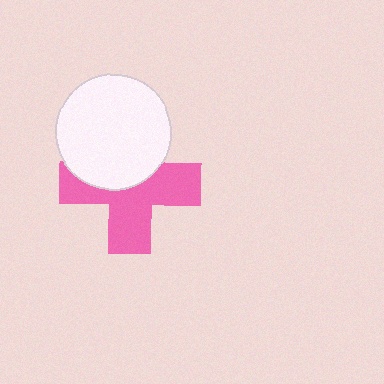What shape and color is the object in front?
The object in front is a white circle.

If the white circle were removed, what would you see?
You would see the complete pink cross.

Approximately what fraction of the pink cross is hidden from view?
Roughly 40% of the pink cross is hidden behind the white circle.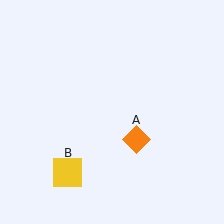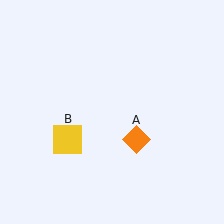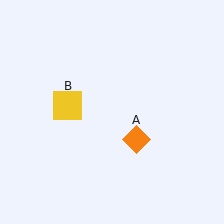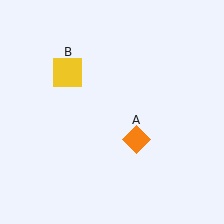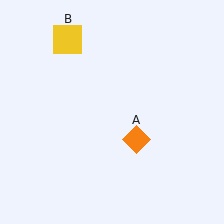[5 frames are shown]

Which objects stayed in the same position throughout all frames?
Orange diamond (object A) remained stationary.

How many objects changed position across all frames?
1 object changed position: yellow square (object B).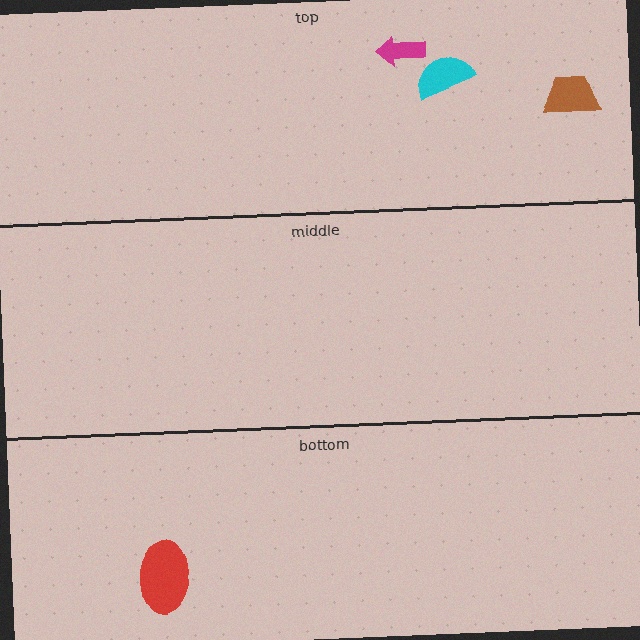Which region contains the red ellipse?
The bottom region.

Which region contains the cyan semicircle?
The top region.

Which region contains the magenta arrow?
The top region.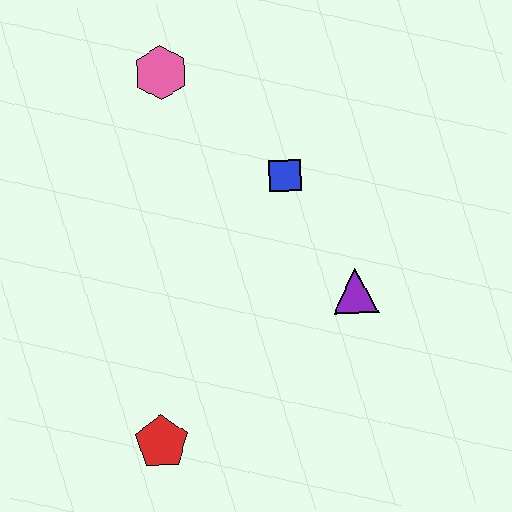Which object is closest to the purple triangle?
The blue square is closest to the purple triangle.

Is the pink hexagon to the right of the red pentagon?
Yes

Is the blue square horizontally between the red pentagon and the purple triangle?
Yes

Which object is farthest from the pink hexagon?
The red pentagon is farthest from the pink hexagon.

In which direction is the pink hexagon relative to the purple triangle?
The pink hexagon is above the purple triangle.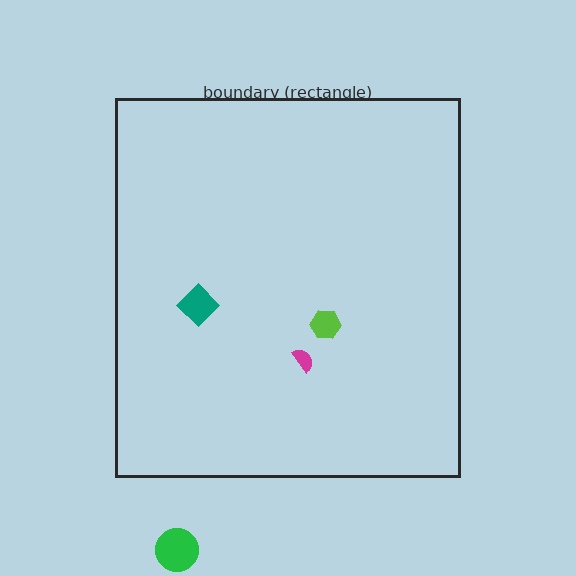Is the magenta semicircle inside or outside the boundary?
Inside.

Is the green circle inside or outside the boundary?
Outside.